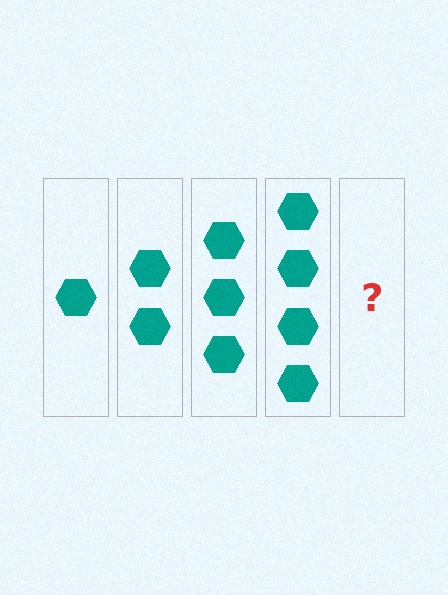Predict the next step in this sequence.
The next step is 5 hexagons.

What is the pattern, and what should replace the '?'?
The pattern is that each step adds one more hexagon. The '?' should be 5 hexagons.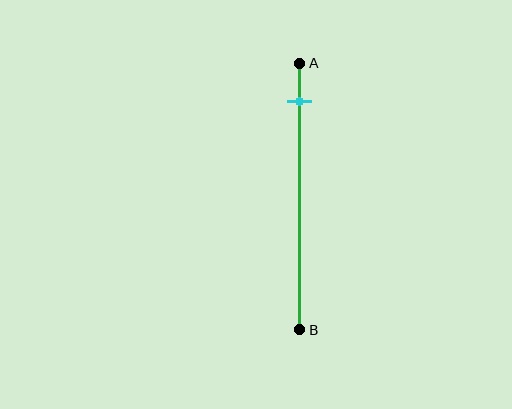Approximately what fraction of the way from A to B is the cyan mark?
The cyan mark is approximately 15% of the way from A to B.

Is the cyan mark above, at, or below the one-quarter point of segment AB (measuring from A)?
The cyan mark is above the one-quarter point of segment AB.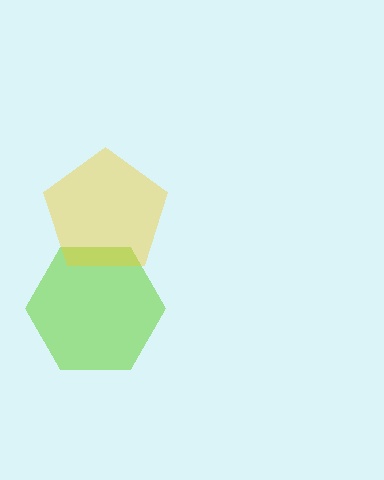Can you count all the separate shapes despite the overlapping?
Yes, there are 2 separate shapes.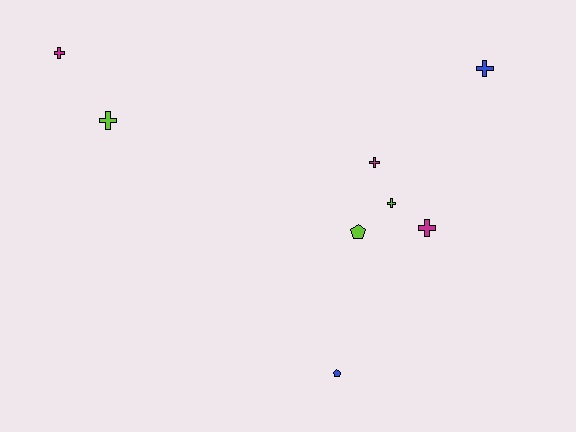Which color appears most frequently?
Lime, with 3 objects.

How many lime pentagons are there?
There is 1 lime pentagon.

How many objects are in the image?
There are 8 objects.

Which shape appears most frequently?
Cross, with 6 objects.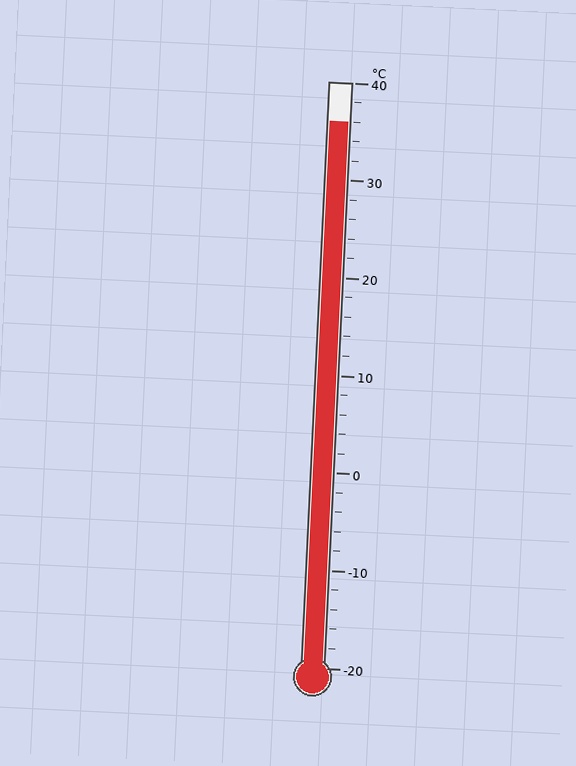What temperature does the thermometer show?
The thermometer shows approximately 36°C.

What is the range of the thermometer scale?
The thermometer scale ranges from -20°C to 40°C.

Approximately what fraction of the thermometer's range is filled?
The thermometer is filled to approximately 95% of its range.